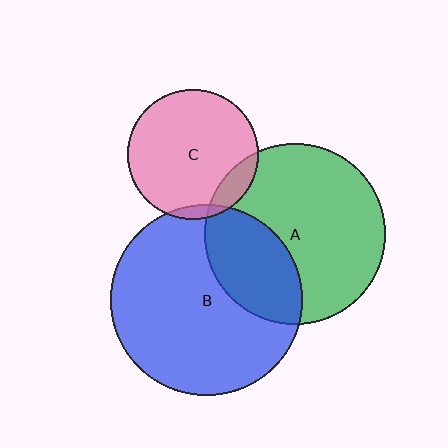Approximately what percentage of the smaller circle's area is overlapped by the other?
Approximately 10%.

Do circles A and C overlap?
Yes.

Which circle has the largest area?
Circle B (blue).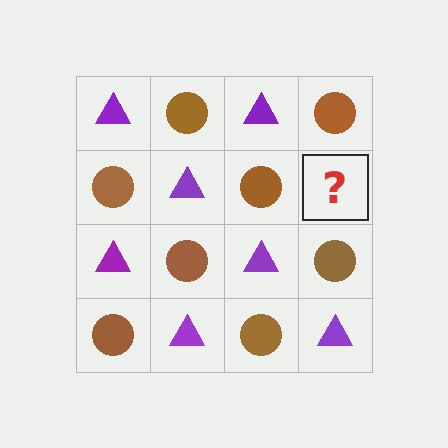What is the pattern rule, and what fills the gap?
The rule is that it alternates purple triangle and brown circle in a checkerboard pattern. The gap should be filled with a purple triangle.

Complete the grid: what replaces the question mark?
The question mark should be replaced with a purple triangle.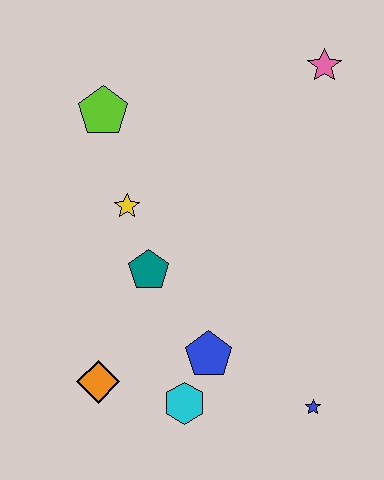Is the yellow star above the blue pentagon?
Yes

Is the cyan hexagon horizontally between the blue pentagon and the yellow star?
Yes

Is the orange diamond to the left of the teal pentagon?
Yes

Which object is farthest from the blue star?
The lime pentagon is farthest from the blue star.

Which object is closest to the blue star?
The blue pentagon is closest to the blue star.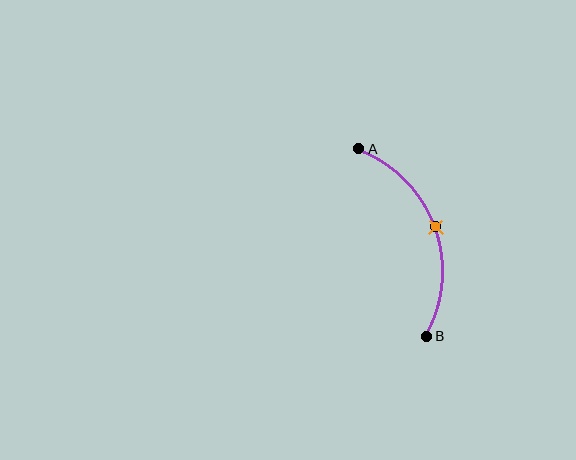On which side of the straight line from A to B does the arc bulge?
The arc bulges to the right of the straight line connecting A and B.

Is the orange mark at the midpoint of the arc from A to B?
Yes. The orange mark lies on the arc at equal arc-length from both A and B — it is the arc midpoint.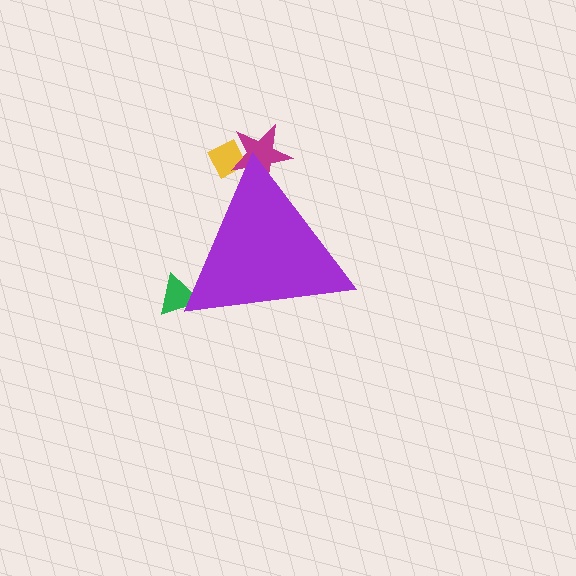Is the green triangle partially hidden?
Yes, the green triangle is partially hidden behind the purple triangle.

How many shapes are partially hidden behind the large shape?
3 shapes are partially hidden.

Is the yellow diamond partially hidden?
Yes, the yellow diamond is partially hidden behind the purple triangle.